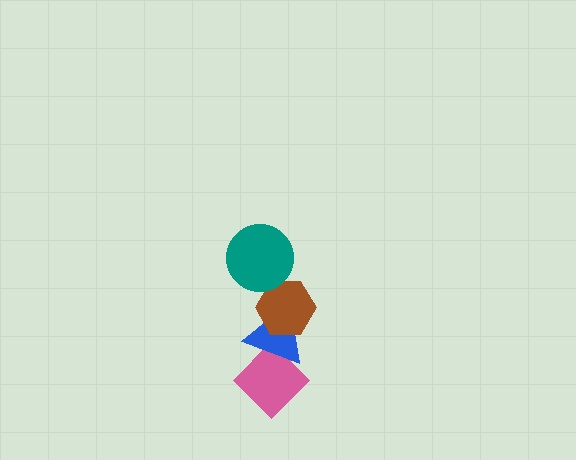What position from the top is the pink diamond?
The pink diamond is 4th from the top.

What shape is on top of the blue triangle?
The brown hexagon is on top of the blue triangle.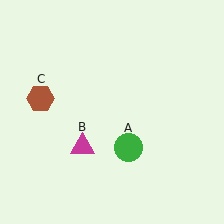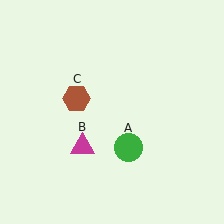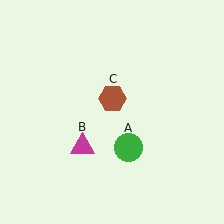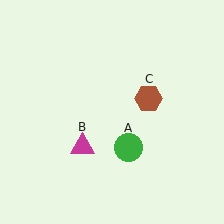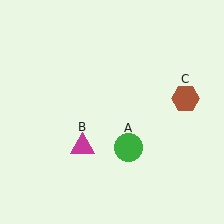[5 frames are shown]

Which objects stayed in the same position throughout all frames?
Green circle (object A) and magenta triangle (object B) remained stationary.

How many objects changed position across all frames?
1 object changed position: brown hexagon (object C).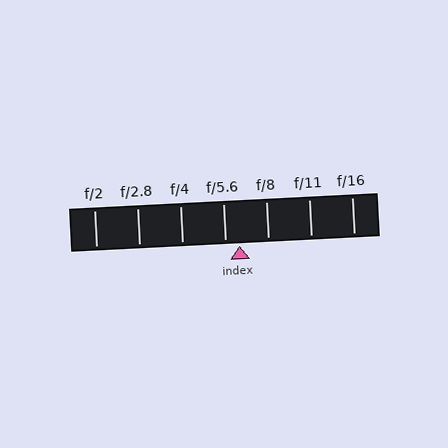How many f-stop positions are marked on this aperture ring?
There are 7 f-stop positions marked.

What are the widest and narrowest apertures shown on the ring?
The widest aperture shown is f/2 and the narrowest is f/16.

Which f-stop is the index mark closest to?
The index mark is closest to f/5.6.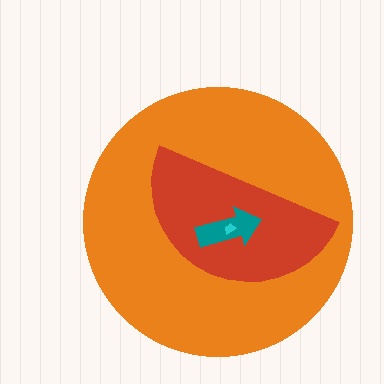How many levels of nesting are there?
4.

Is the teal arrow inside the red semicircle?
Yes.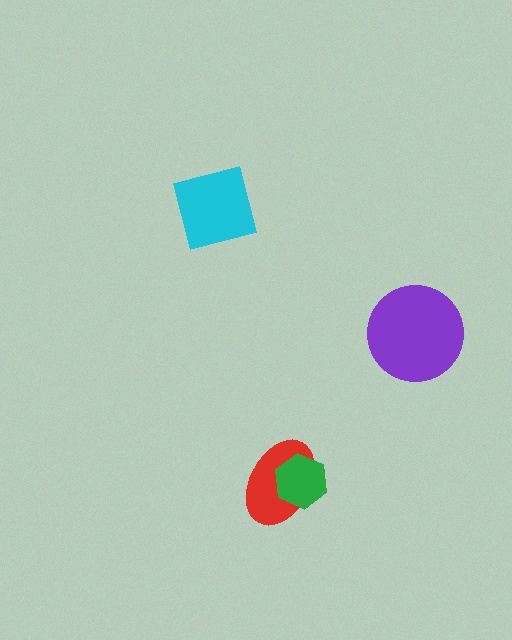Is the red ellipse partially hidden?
Yes, it is partially covered by another shape.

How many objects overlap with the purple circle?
0 objects overlap with the purple circle.